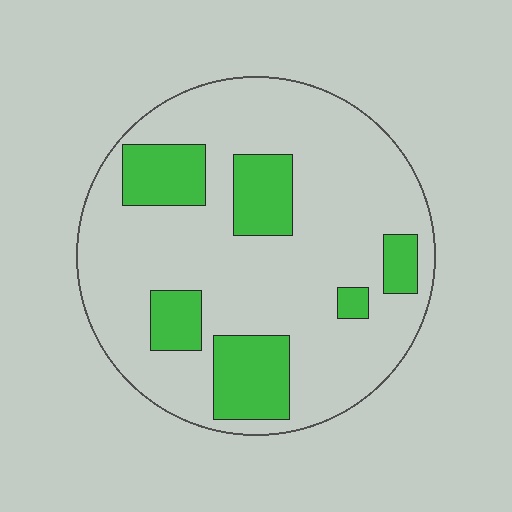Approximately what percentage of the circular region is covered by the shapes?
Approximately 25%.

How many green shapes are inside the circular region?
6.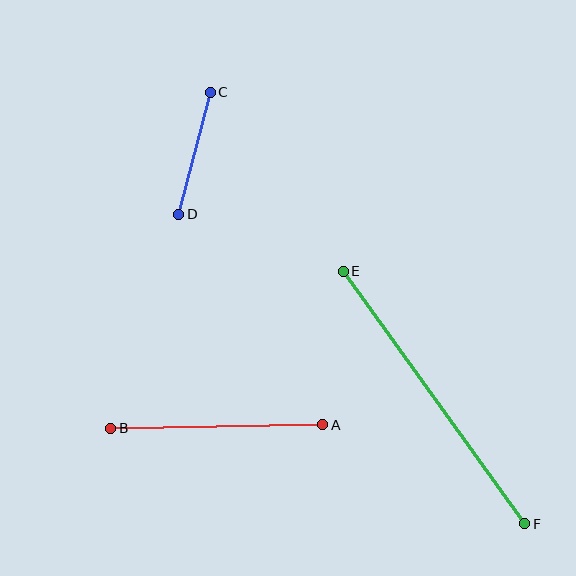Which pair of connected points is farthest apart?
Points E and F are farthest apart.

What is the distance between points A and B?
The distance is approximately 212 pixels.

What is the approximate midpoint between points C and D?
The midpoint is at approximately (194, 153) pixels.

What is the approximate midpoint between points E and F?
The midpoint is at approximately (434, 398) pixels.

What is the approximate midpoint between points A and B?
The midpoint is at approximately (217, 426) pixels.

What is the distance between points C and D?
The distance is approximately 126 pixels.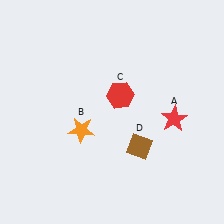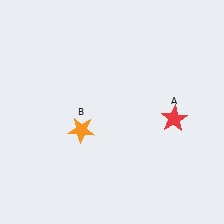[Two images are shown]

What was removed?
The red hexagon (C), the brown diamond (D) were removed in Image 2.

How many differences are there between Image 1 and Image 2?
There are 2 differences between the two images.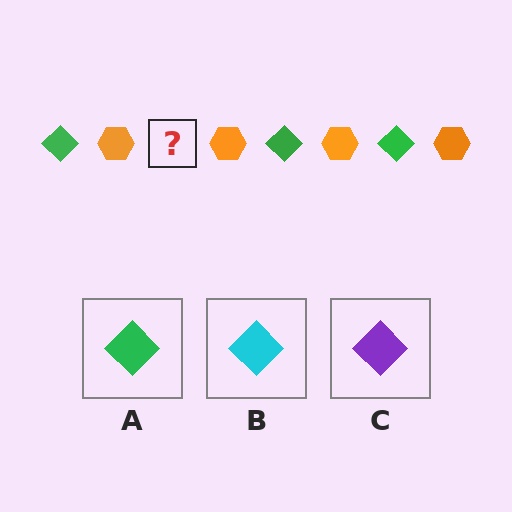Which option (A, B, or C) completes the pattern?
A.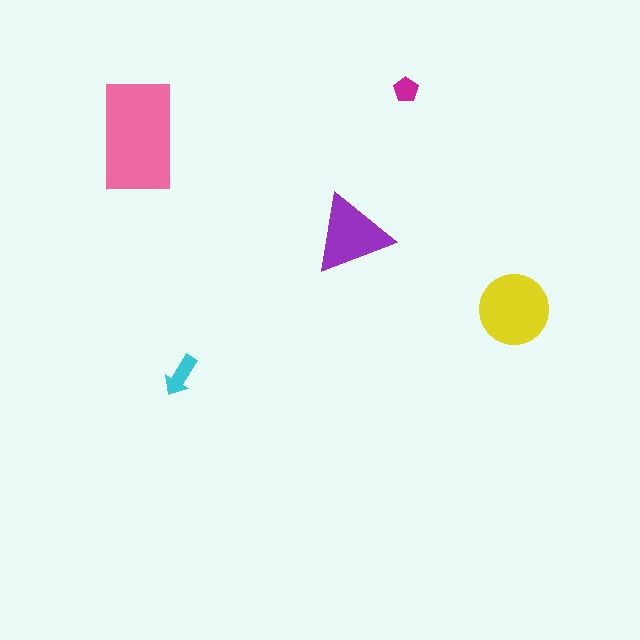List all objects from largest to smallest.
The pink rectangle, the yellow circle, the purple triangle, the cyan arrow, the magenta pentagon.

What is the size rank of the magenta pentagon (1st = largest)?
5th.